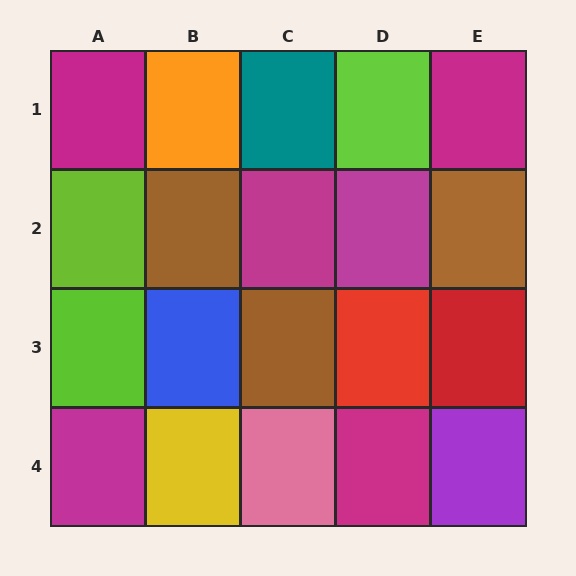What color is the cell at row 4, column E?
Purple.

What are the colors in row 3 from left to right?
Lime, blue, brown, red, red.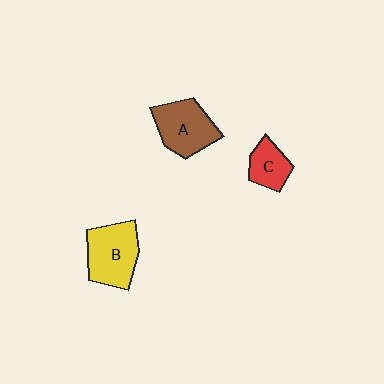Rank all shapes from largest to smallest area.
From largest to smallest: B (yellow), A (brown), C (red).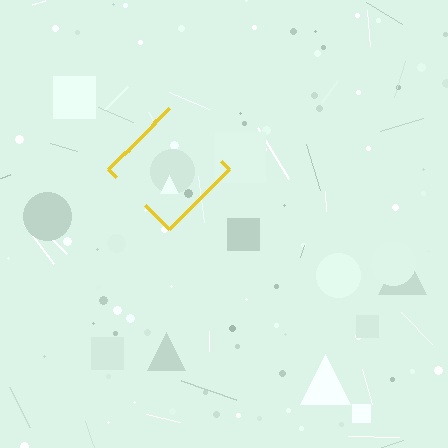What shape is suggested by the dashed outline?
The dashed outline suggests a diamond.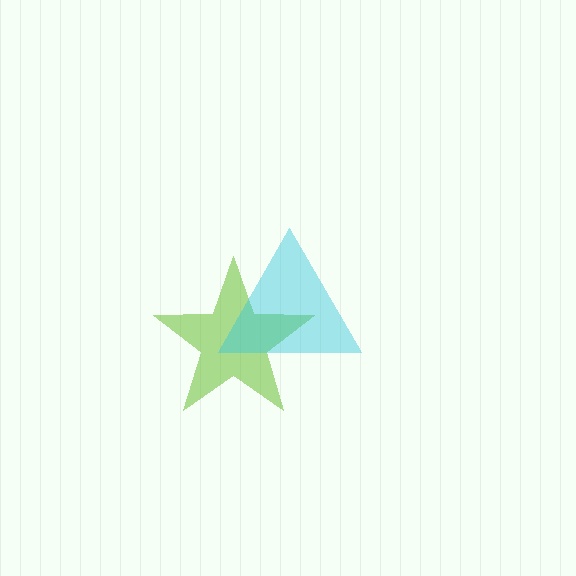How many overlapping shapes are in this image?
There are 2 overlapping shapes in the image.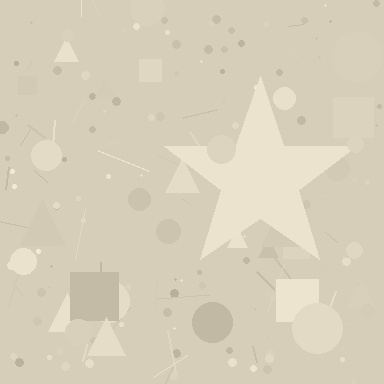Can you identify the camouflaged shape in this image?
The camouflaged shape is a star.